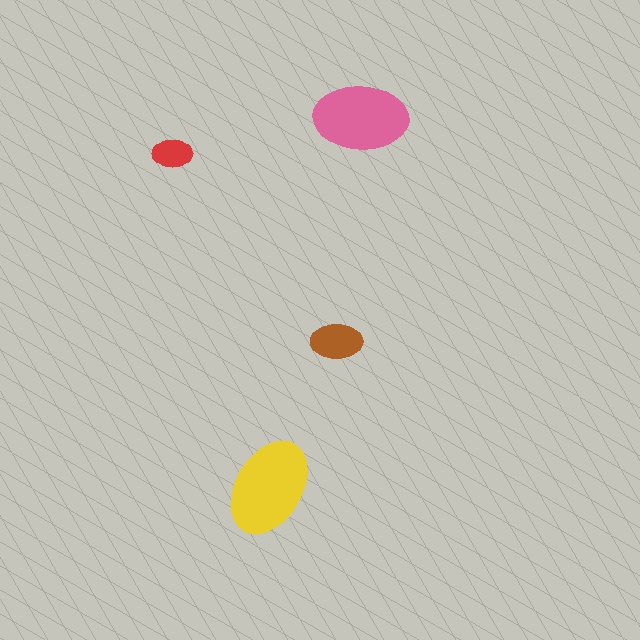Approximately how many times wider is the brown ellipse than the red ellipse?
About 1.5 times wider.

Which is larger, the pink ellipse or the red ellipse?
The pink one.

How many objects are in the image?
There are 4 objects in the image.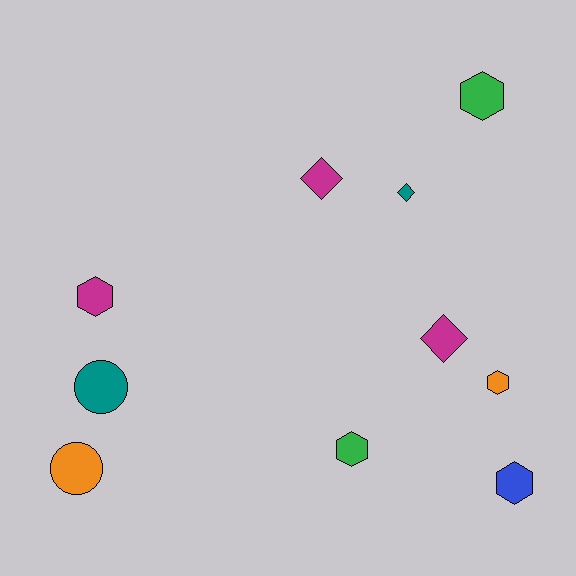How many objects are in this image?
There are 10 objects.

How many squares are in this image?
There are no squares.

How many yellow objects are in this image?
There are no yellow objects.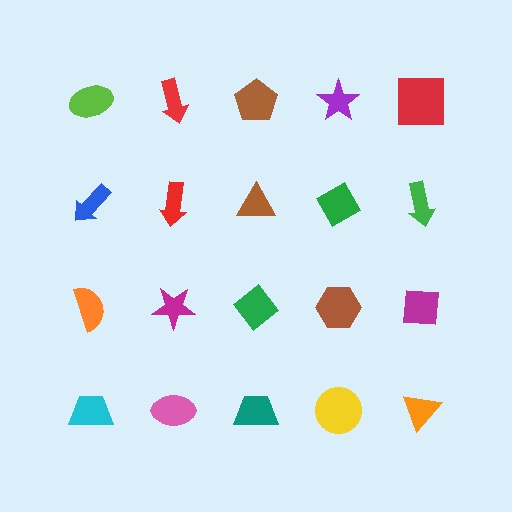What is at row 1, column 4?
A purple star.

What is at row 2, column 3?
A brown triangle.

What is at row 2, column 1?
A blue arrow.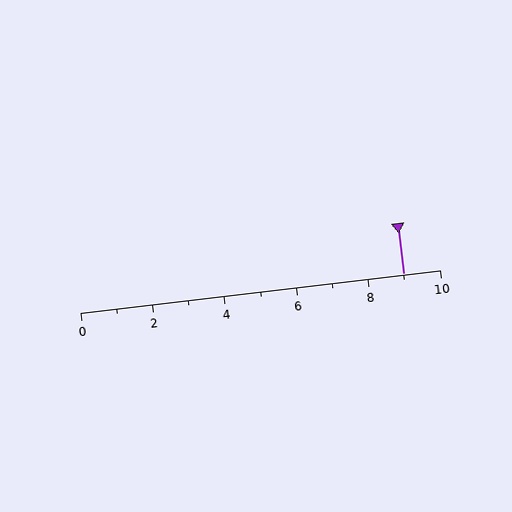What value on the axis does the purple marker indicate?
The marker indicates approximately 9.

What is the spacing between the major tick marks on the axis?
The major ticks are spaced 2 apart.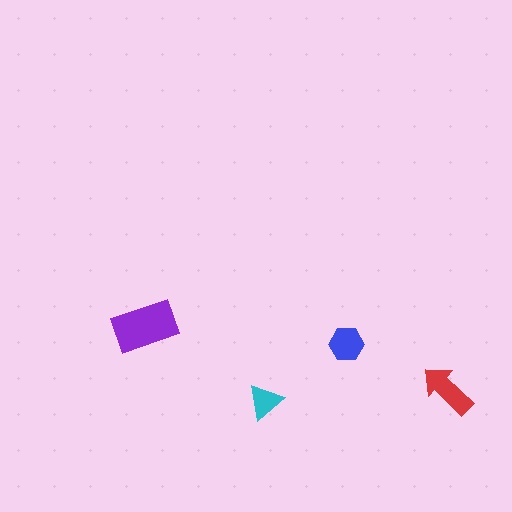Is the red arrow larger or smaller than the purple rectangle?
Smaller.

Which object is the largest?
The purple rectangle.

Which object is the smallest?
The cyan triangle.